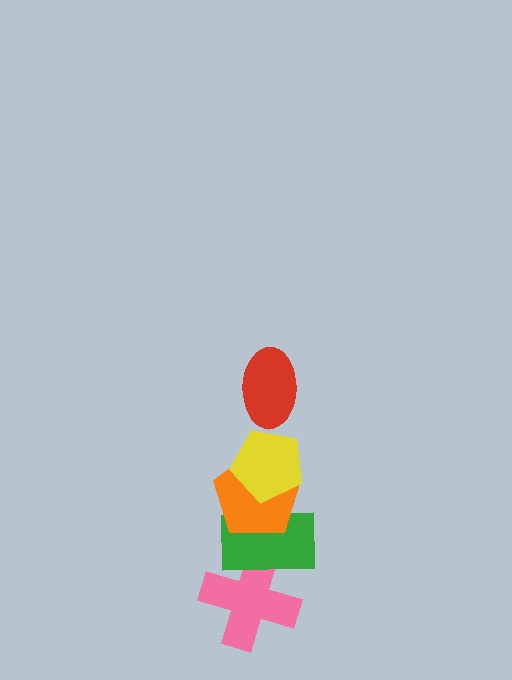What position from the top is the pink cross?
The pink cross is 5th from the top.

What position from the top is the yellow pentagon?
The yellow pentagon is 2nd from the top.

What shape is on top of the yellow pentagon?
The red ellipse is on top of the yellow pentagon.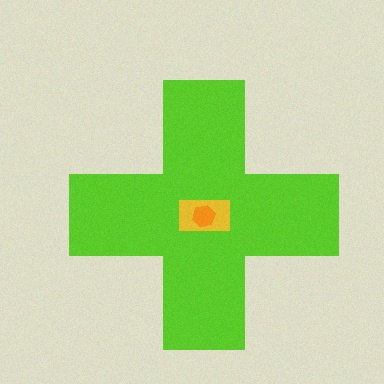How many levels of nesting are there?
3.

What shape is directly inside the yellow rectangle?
The orange hexagon.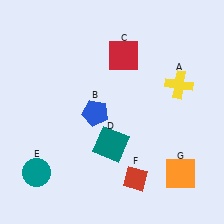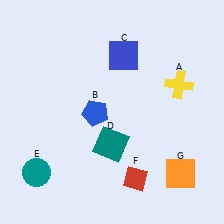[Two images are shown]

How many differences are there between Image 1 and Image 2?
There is 1 difference between the two images.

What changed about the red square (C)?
In Image 1, C is red. In Image 2, it changed to blue.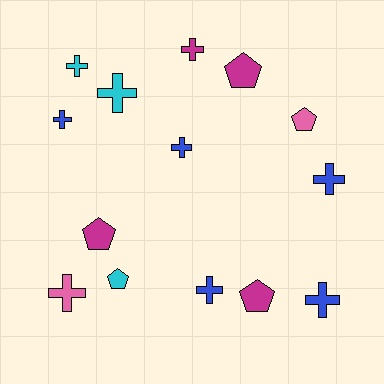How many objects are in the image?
There are 14 objects.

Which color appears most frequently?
Blue, with 5 objects.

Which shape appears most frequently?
Cross, with 9 objects.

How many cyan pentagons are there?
There is 1 cyan pentagon.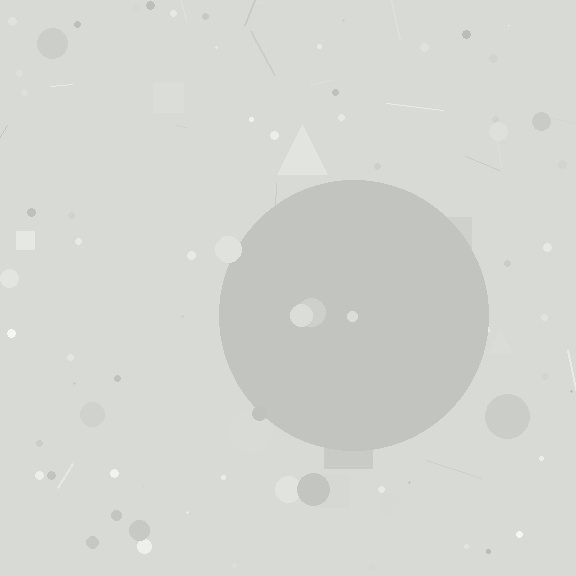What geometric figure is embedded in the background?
A circle is embedded in the background.